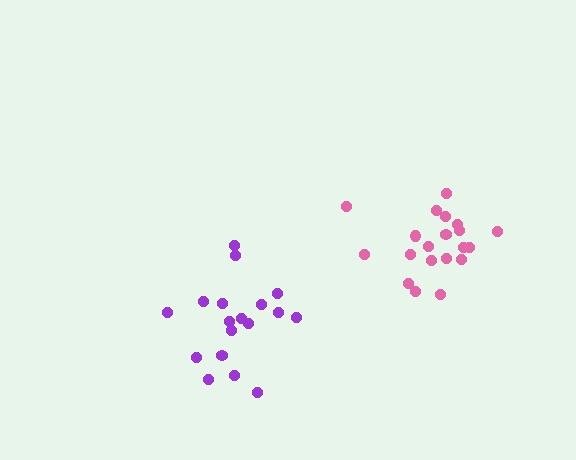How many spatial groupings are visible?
There are 2 spatial groupings.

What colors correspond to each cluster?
The clusters are colored: pink, purple.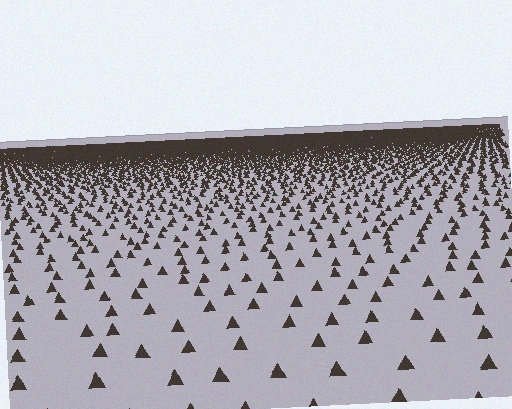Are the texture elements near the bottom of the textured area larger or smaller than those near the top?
Larger. Near the bottom, elements are closer to the viewer and appear at a bigger on-screen size.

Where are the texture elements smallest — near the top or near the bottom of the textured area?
Near the top.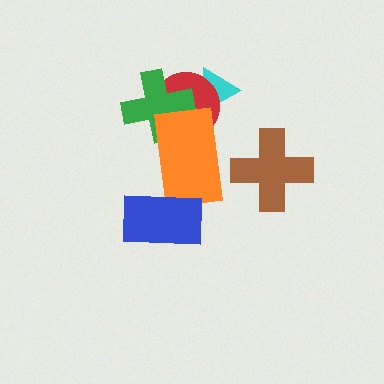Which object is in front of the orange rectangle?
The blue rectangle is in front of the orange rectangle.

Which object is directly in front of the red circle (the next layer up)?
The green cross is directly in front of the red circle.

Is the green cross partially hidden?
Yes, it is partially covered by another shape.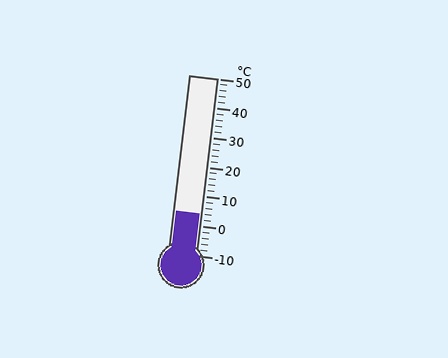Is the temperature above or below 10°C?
The temperature is below 10°C.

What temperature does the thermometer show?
The thermometer shows approximately 4°C.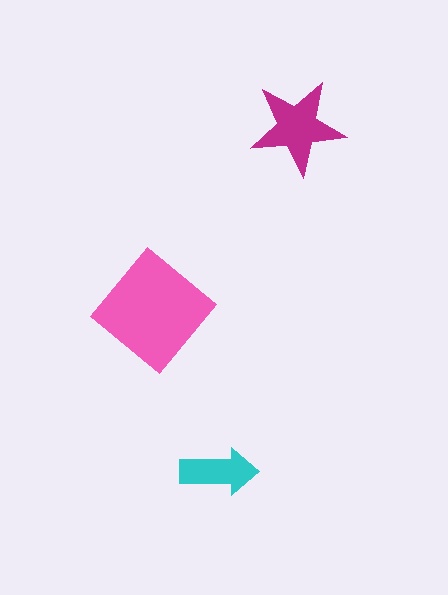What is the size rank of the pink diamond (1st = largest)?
1st.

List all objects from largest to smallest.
The pink diamond, the magenta star, the cyan arrow.